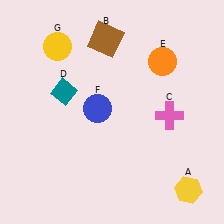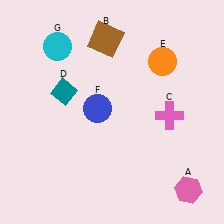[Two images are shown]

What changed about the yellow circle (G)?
In Image 1, G is yellow. In Image 2, it changed to cyan.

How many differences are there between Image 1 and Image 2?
There are 2 differences between the two images.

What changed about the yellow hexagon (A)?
In Image 1, A is yellow. In Image 2, it changed to pink.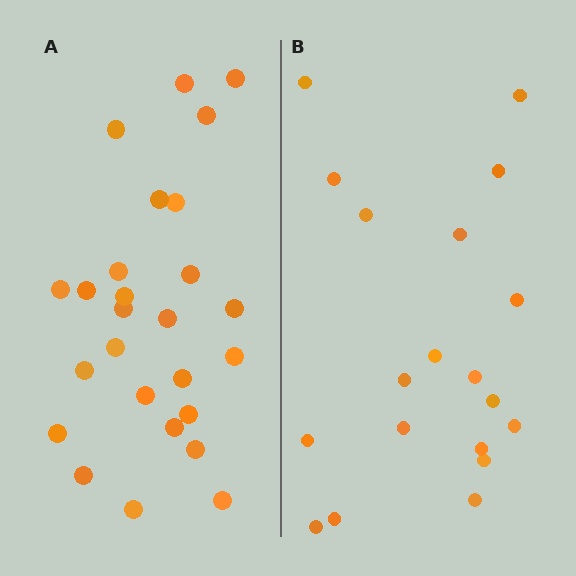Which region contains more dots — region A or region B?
Region A (the left region) has more dots.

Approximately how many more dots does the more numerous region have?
Region A has roughly 8 or so more dots than region B.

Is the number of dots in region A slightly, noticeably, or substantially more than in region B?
Region A has noticeably more, but not dramatically so. The ratio is roughly 1.4 to 1.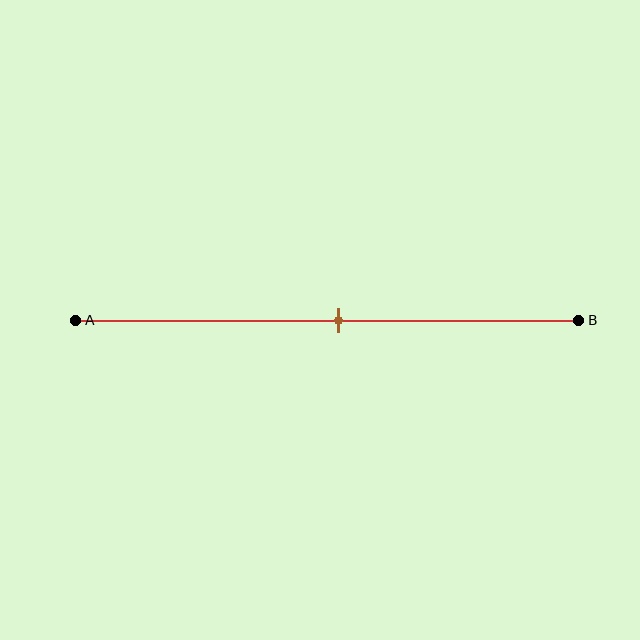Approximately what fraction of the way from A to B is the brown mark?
The brown mark is approximately 50% of the way from A to B.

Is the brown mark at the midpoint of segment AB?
Yes, the mark is approximately at the midpoint.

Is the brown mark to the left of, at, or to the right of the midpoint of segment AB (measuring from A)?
The brown mark is approximately at the midpoint of segment AB.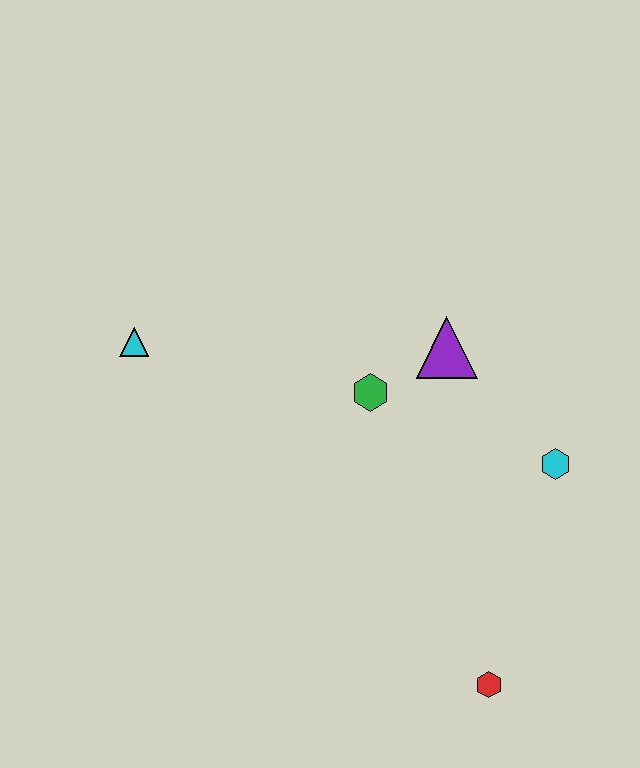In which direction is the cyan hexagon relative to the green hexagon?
The cyan hexagon is to the right of the green hexagon.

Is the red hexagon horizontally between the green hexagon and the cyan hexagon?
Yes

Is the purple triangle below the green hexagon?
No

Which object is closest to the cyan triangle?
The green hexagon is closest to the cyan triangle.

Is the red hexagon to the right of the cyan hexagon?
No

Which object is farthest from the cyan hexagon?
The cyan triangle is farthest from the cyan hexagon.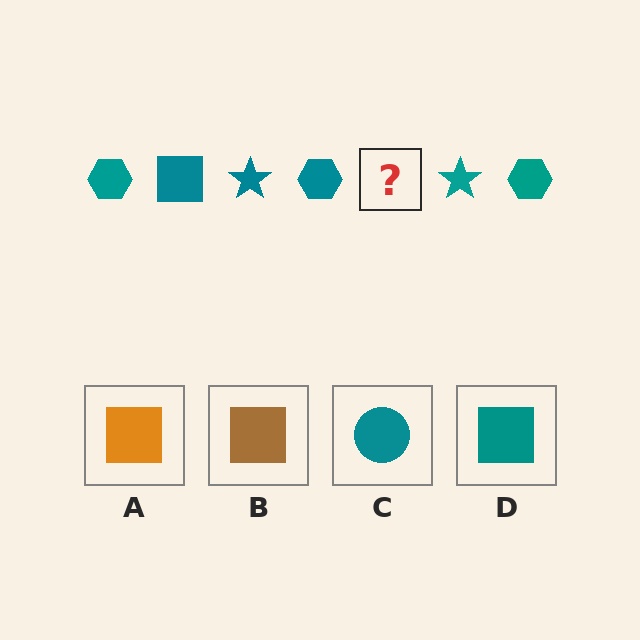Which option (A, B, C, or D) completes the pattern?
D.